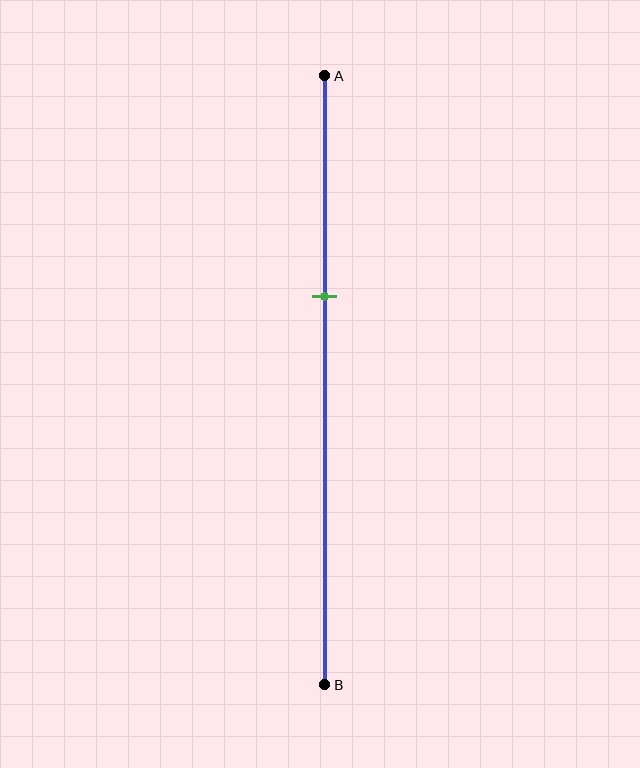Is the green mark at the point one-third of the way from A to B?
Yes, the mark is approximately at the one-third point.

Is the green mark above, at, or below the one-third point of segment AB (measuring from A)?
The green mark is approximately at the one-third point of segment AB.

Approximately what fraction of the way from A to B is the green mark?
The green mark is approximately 35% of the way from A to B.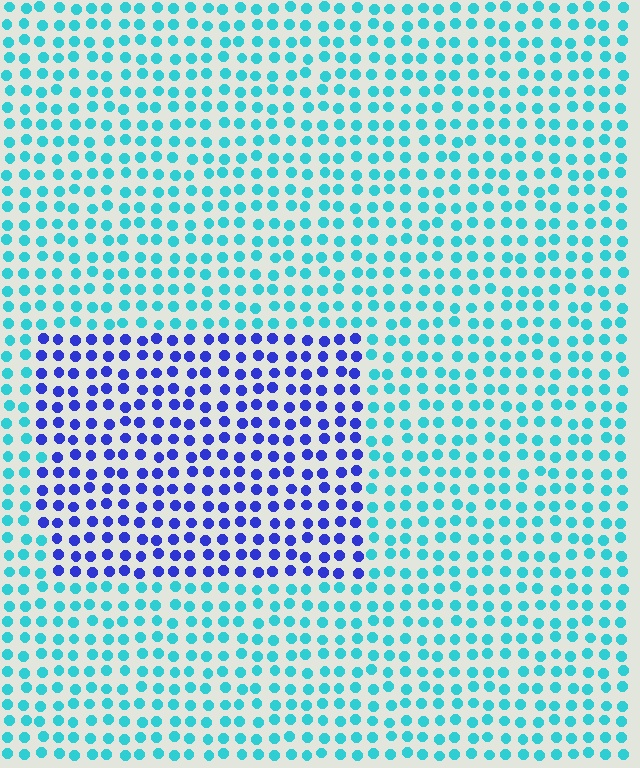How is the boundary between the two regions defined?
The boundary is defined purely by a slight shift in hue (about 55 degrees). Spacing, size, and orientation are identical on both sides.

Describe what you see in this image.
The image is filled with small cyan elements in a uniform arrangement. A rectangle-shaped region is visible where the elements are tinted to a slightly different hue, forming a subtle color boundary.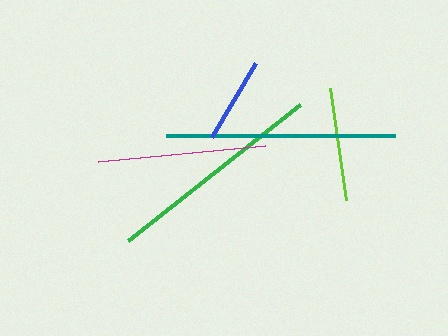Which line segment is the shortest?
The blue line is the shortest at approximately 86 pixels.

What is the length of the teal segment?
The teal segment is approximately 229 pixels long.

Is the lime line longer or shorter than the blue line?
The lime line is longer than the blue line.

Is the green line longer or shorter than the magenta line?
The green line is longer than the magenta line.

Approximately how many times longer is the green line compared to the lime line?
The green line is approximately 1.9 times the length of the lime line.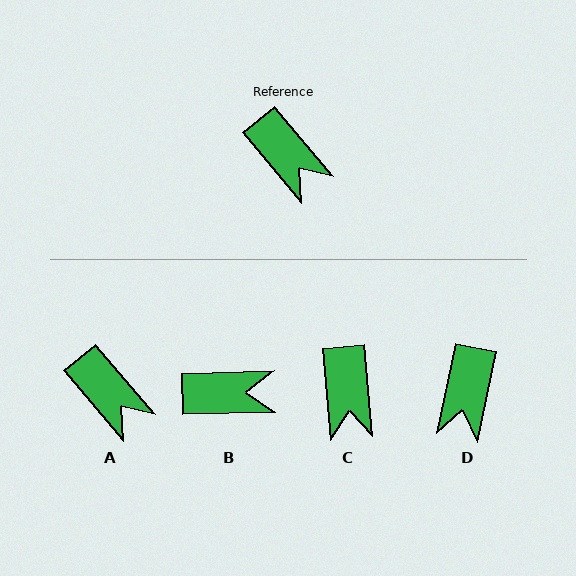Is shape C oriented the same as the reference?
No, it is off by about 35 degrees.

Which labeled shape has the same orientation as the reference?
A.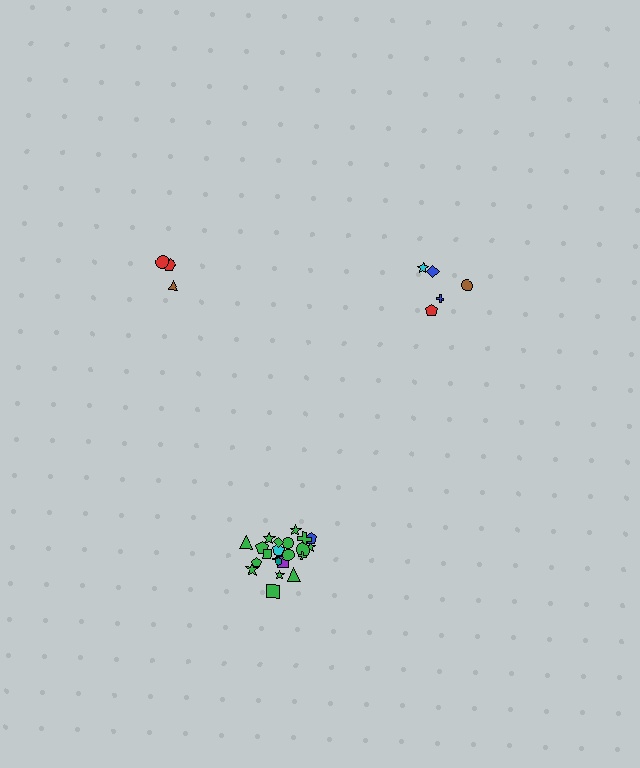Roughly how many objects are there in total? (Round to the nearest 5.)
Roughly 30 objects in total.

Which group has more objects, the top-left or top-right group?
The top-right group.